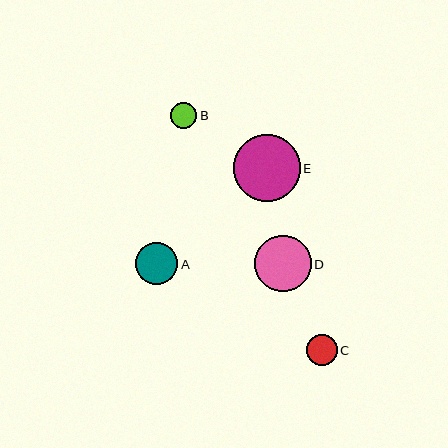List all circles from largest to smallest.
From largest to smallest: E, D, A, C, B.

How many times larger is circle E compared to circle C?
Circle E is approximately 2.1 times the size of circle C.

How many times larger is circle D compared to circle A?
Circle D is approximately 1.4 times the size of circle A.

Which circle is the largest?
Circle E is the largest with a size of approximately 67 pixels.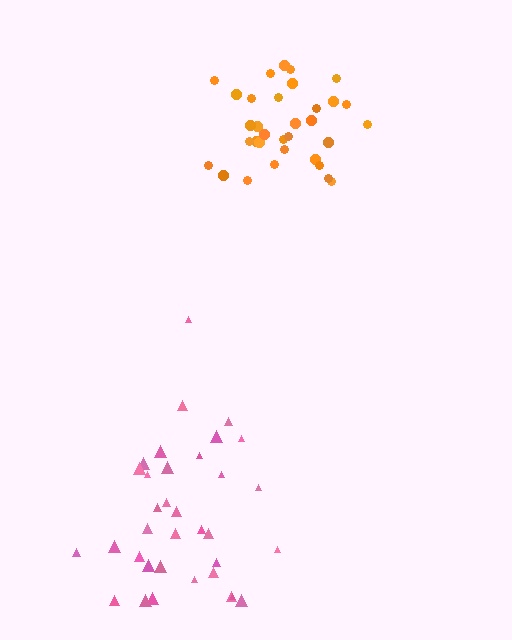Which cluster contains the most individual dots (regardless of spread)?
Pink (35).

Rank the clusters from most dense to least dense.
orange, pink.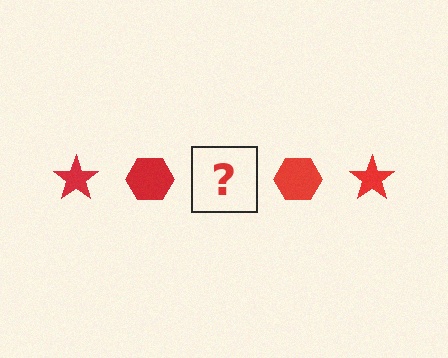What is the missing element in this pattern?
The missing element is a red star.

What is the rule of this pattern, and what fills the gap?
The rule is that the pattern cycles through star, hexagon shapes in red. The gap should be filled with a red star.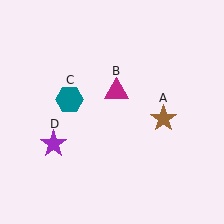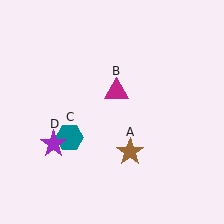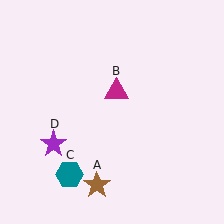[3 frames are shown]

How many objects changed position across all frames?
2 objects changed position: brown star (object A), teal hexagon (object C).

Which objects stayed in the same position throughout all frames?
Magenta triangle (object B) and purple star (object D) remained stationary.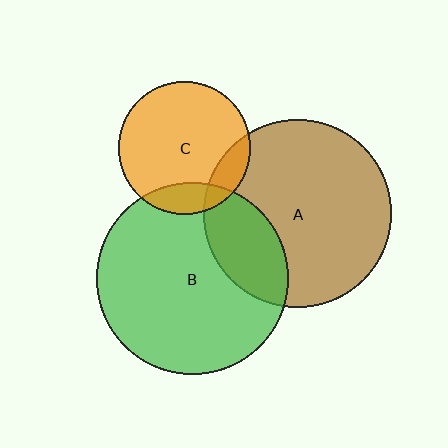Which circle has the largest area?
Circle B (green).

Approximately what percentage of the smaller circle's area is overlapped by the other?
Approximately 25%.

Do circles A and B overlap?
Yes.